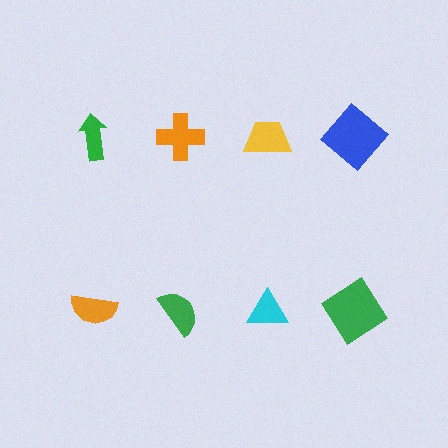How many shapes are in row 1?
4 shapes.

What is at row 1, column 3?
A yellow trapezoid.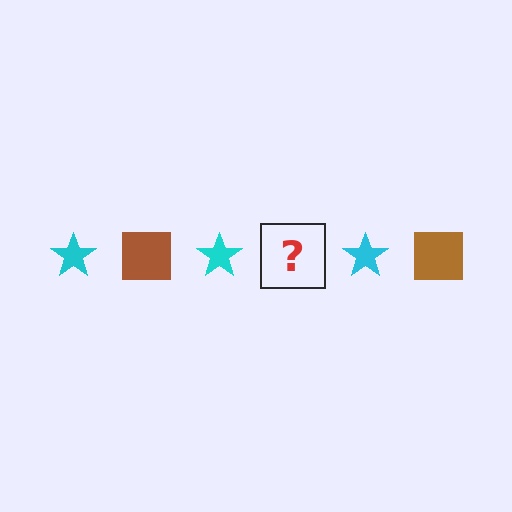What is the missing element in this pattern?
The missing element is a brown square.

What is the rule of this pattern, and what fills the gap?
The rule is that the pattern alternates between cyan star and brown square. The gap should be filled with a brown square.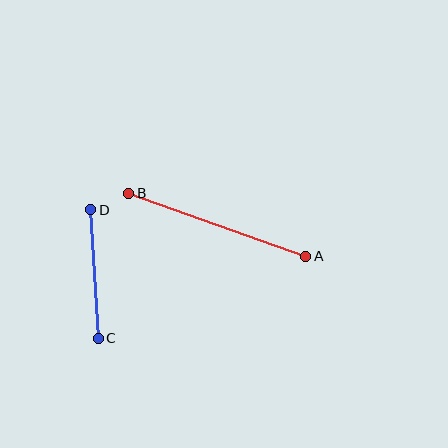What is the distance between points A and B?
The distance is approximately 188 pixels.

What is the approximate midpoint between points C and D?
The midpoint is at approximately (94, 274) pixels.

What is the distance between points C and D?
The distance is approximately 129 pixels.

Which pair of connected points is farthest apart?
Points A and B are farthest apart.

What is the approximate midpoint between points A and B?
The midpoint is at approximately (217, 225) pixels.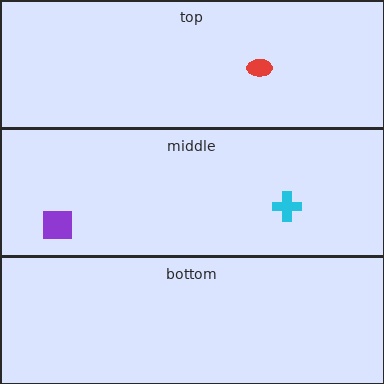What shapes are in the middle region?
The purple square, the cyan cross.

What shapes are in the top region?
The red ellipse.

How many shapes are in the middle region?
2.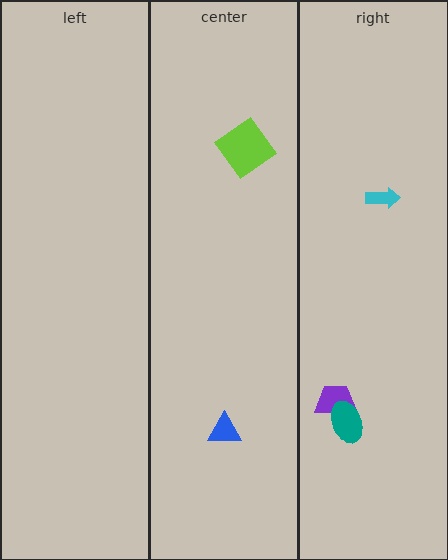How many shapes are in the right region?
3.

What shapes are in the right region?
The purple trapezoid, the cyan arrow, the teal ellipse.